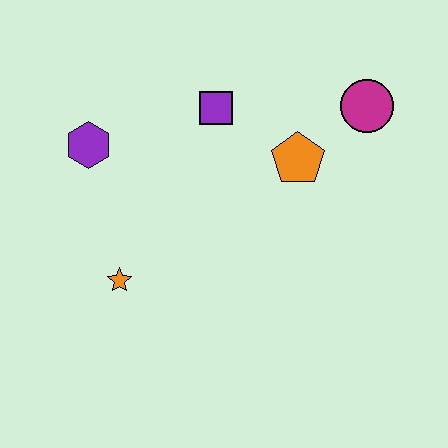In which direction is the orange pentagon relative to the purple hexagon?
The orange pentagon is to the right of the purple hexagon.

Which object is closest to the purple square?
The orange pentagon is closest to the purple square.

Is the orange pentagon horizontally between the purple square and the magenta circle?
Yes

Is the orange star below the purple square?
Yes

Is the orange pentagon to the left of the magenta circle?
Yes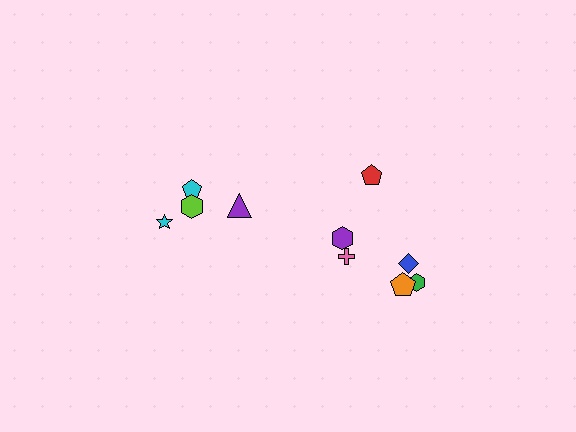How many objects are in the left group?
There are 4 objects.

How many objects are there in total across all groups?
There are 10 objects.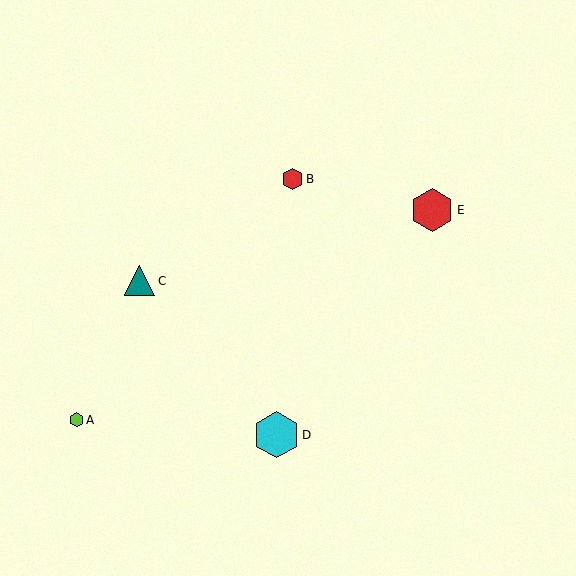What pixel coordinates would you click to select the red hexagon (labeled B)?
Click at (293, 179) to select the red hexagon B.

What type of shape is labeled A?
Shape A is a lime hexagon.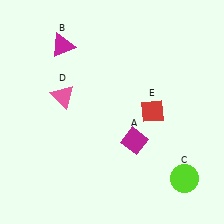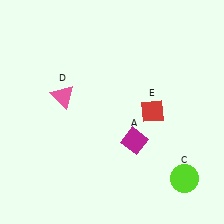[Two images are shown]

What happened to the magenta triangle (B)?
The magenta triangle (B) was removed in Image 2. It was in the top-left area of Image 1.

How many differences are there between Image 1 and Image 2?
There is 1 difference between the two images.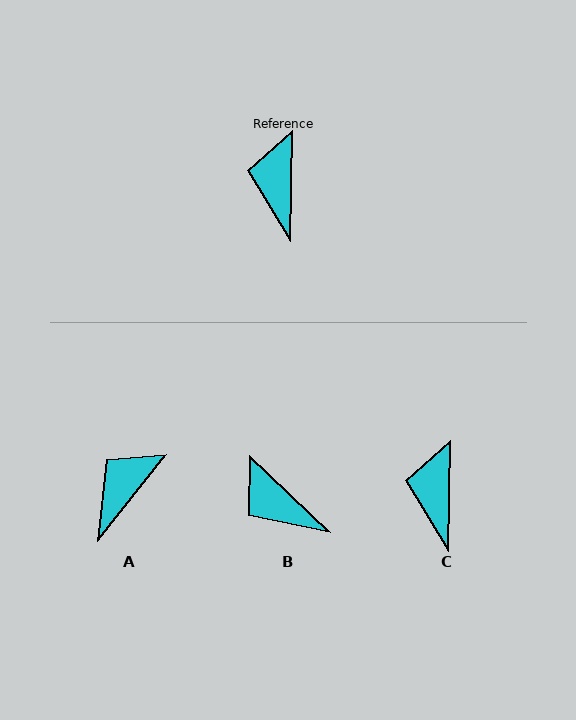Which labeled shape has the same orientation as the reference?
C.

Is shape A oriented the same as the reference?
No, it is off by about 38 degrees.